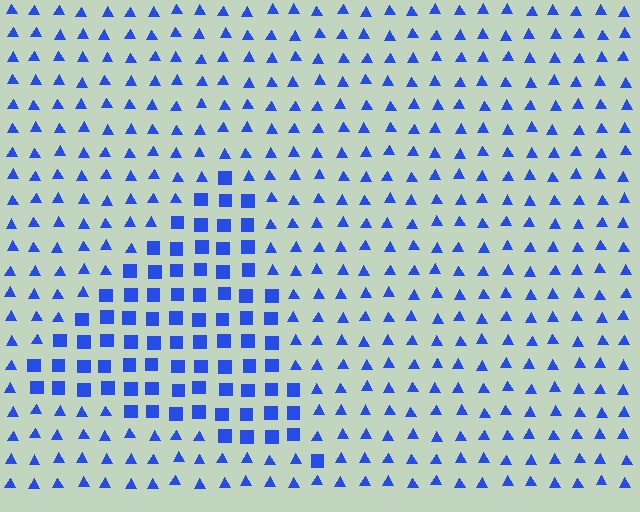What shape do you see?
I see a triangle.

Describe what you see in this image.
The image is filled with small blue elements arranged in a uniform grid. A triangle-shaped region contains squares, while the surrounding area contains triangles. The boundary is defined purely by the change in element shape.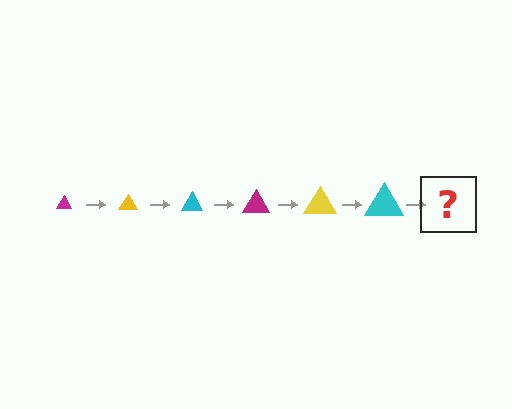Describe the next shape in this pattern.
It should be a magenta triangle, larger than the previous one.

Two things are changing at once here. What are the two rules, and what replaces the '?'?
The two rules are that the triangle grows larger each step and the color cycles through magenta, yellow, and cyan. The '?' should be a magenta triangle, larger than the previous one.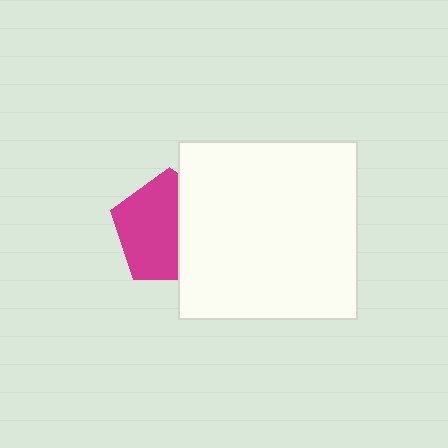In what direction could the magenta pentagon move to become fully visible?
The magenta pentagon could move left. That would shift it out from behind the white square entirely.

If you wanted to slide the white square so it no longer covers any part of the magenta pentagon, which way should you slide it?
Slide it right — that is the most direct way to separate the two shapes.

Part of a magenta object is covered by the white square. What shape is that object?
It is a pentagon.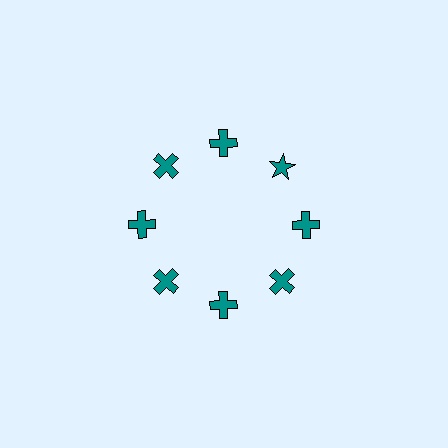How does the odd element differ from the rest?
It has a different shape: star instead of cross.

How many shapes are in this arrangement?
There are 8 shapes arranged in a ring pattern.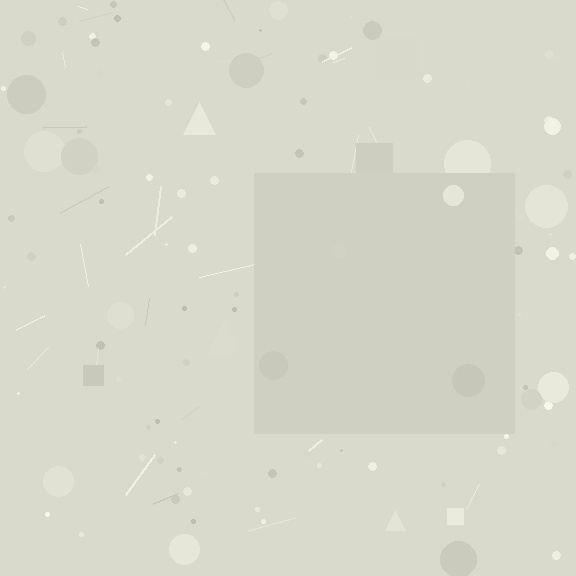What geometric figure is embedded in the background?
A square is embedded in the background.